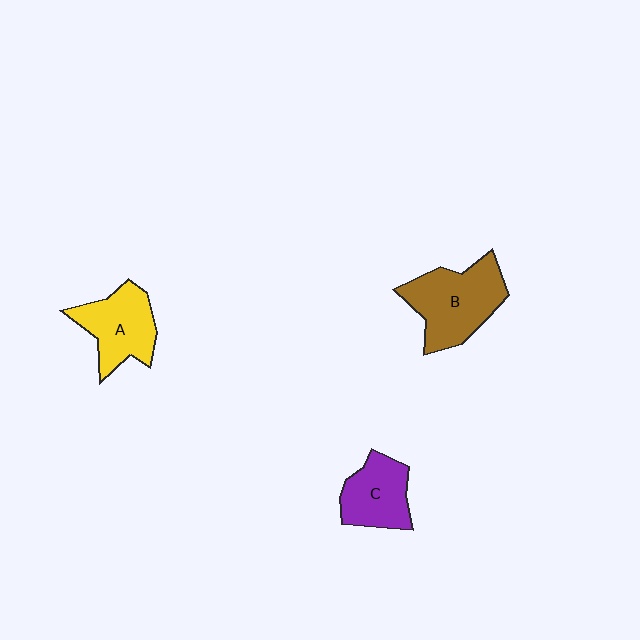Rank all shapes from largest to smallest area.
From largest to smallest: B (brown), A (yellow), C (purple).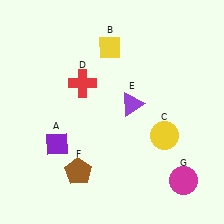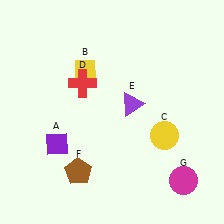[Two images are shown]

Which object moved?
The yellow diamond (B) moved left.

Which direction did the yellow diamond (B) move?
The yellow diamond (B) moved left.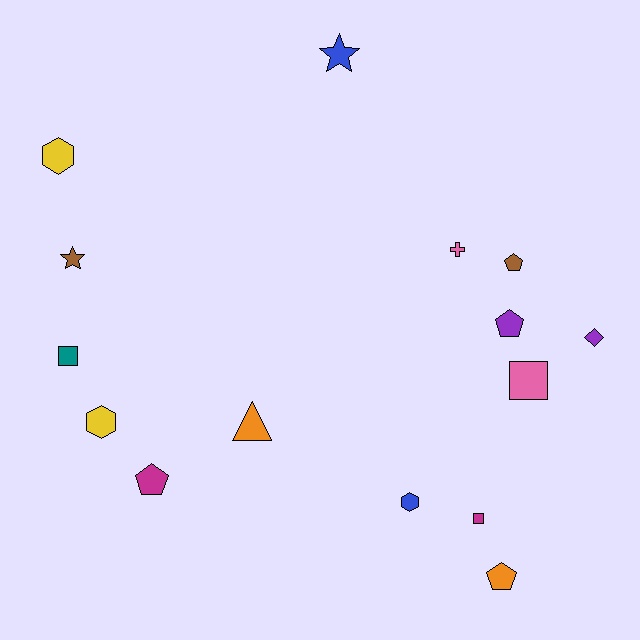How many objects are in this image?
There are 15 objects.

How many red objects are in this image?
There are no red objects.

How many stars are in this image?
There are 2 stars.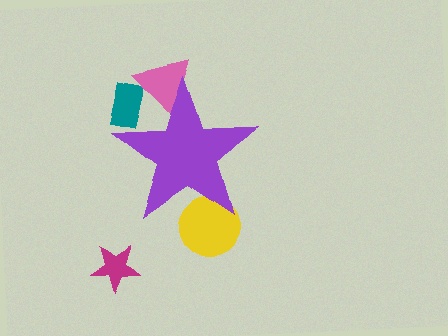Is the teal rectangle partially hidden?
Yes, the teal rectangle is partially hidden behind the purple star.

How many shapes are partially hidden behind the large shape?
3 shapes are partially hidden.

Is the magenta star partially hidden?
No, the magenta star is fully visible.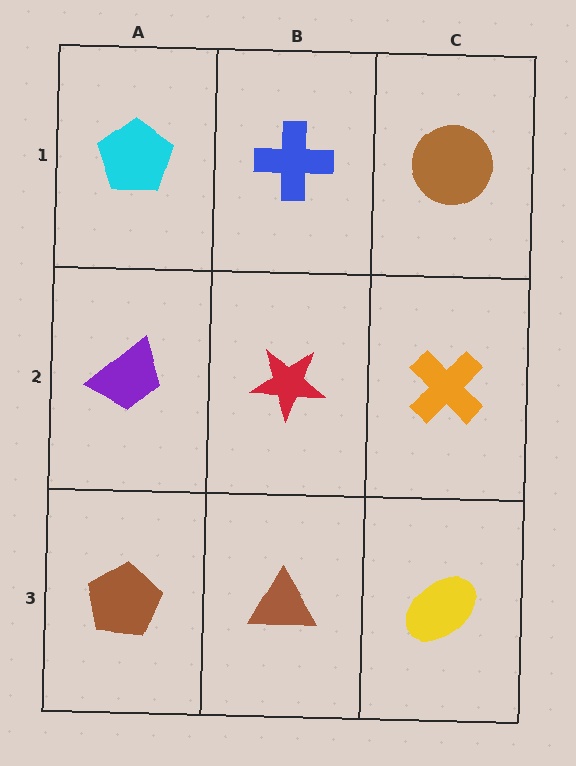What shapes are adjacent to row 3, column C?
An orange cross (row 2, column C), a brown triangle (row 3, column B).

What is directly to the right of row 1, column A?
A blue cross.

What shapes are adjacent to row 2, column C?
A brown circle (row 1, column C), a yellow ellipse (row 3, column C), a red star (row 2, column B).